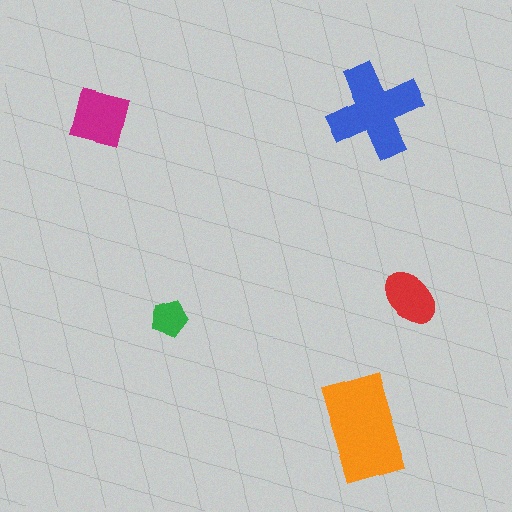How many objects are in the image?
There are 5 objects in the image.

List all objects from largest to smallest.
The orange rectangle, the blue cross, the magenta square, the red ellipse, the green pentagon.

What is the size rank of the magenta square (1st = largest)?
3rd.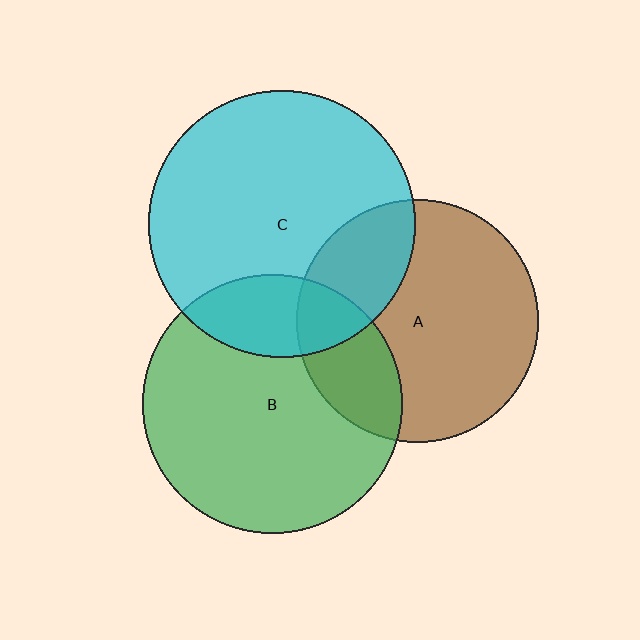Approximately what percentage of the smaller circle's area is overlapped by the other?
Approximately 25%.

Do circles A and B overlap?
Yes.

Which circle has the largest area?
Circle C (cyan).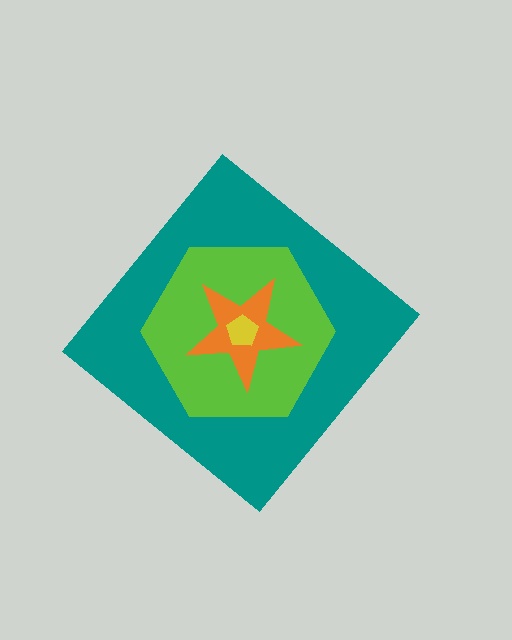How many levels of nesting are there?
4.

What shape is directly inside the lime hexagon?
The orange star.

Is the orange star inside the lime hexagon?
Yes.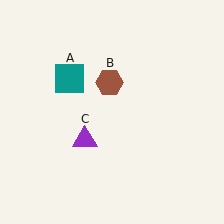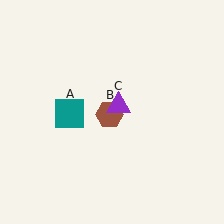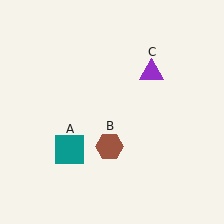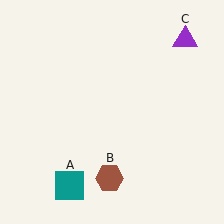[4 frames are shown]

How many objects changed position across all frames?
3 objects changed position: teal square (object A), brown hexagon (object B), purple triangle (object C).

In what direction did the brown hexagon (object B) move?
The brown hexagon (object B) moved down.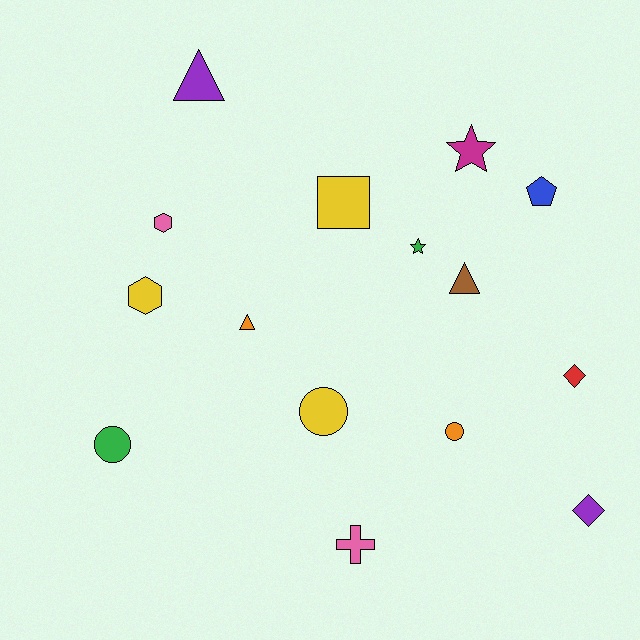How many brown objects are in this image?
There is 1 brown object.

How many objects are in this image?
There are 15 objects.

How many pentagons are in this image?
There is 1 pentagon.